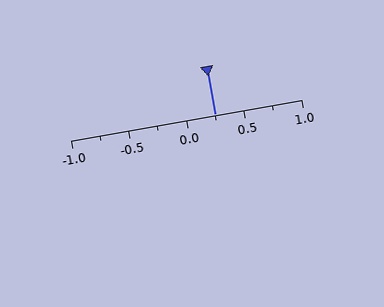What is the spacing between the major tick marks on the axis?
The major ticks are spaced 0.5 apart.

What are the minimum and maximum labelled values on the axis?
The axis runs from -1.0 to 1.0.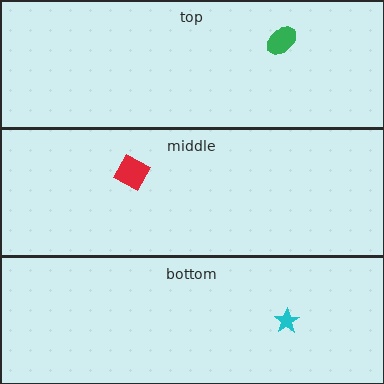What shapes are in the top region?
The green ellipse.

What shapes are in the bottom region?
The cyan star.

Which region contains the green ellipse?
The top region.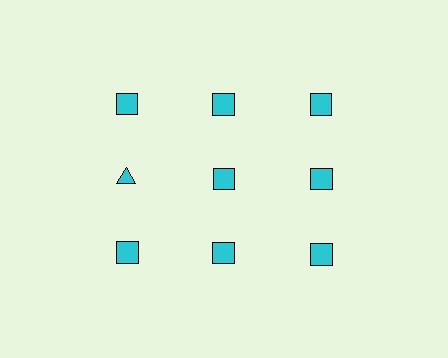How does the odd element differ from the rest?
It has a different shape: triangle instead of square.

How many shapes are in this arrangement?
There are 9 shapes arranged in a grid pattern.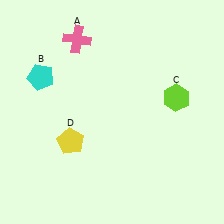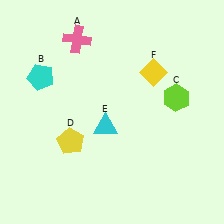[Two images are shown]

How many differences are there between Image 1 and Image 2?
There are 2 differences between the two images.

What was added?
A cyan triangle (E), a yellow diamond (F) were added in Image 2.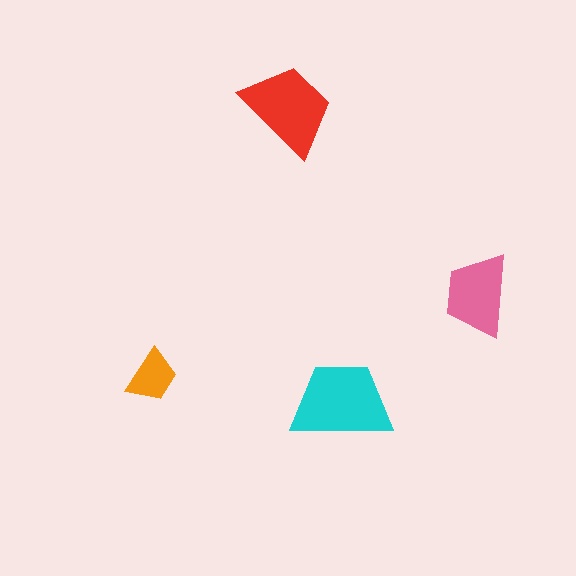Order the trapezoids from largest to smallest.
the cyan one, the red one, the pink one, the orange one.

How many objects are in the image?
There are 4 objects in the image.